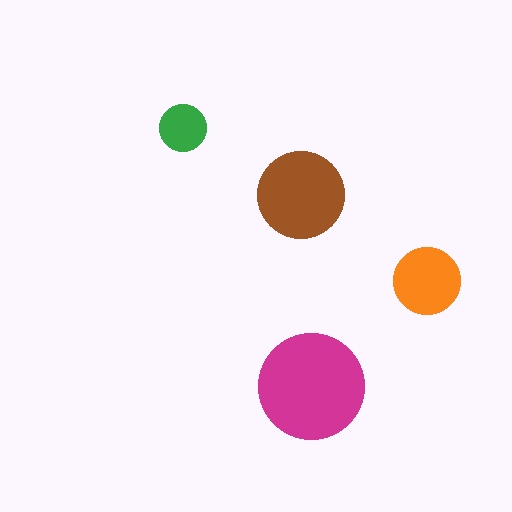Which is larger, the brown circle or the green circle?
The brown one.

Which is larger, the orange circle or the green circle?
The orange one.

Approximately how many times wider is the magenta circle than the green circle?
About 2 times wider.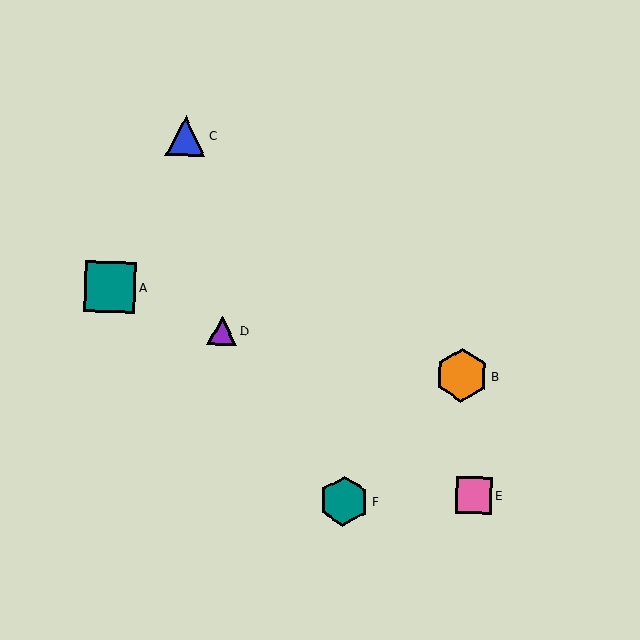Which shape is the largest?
The orange hexagon (labeled B) is the largest.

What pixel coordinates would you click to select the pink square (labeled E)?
Click at (474, 495) to select the pink square E.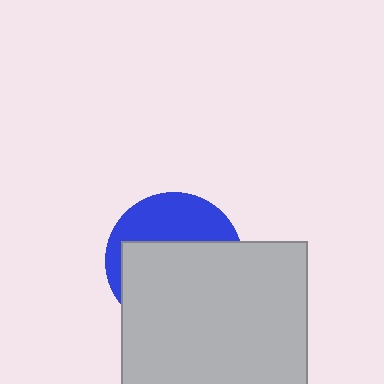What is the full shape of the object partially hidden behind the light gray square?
The partially hidden object is a blue circle.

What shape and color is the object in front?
The object in front is a light gray square.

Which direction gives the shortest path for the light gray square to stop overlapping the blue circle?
Moving down gives the shortest separation.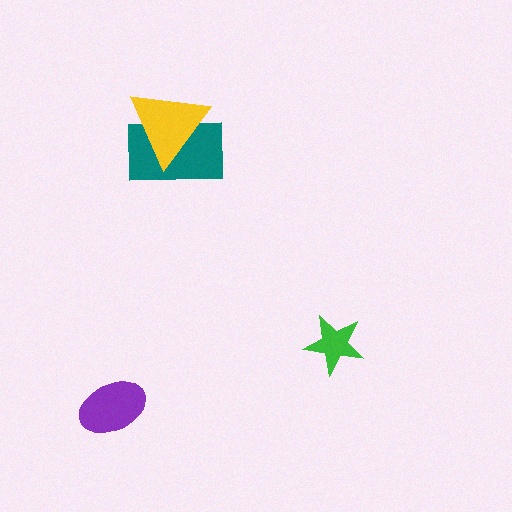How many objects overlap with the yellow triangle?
1 object overlaps with the yellow triangle.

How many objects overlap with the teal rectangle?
1 object overlaps with the teal rectangle.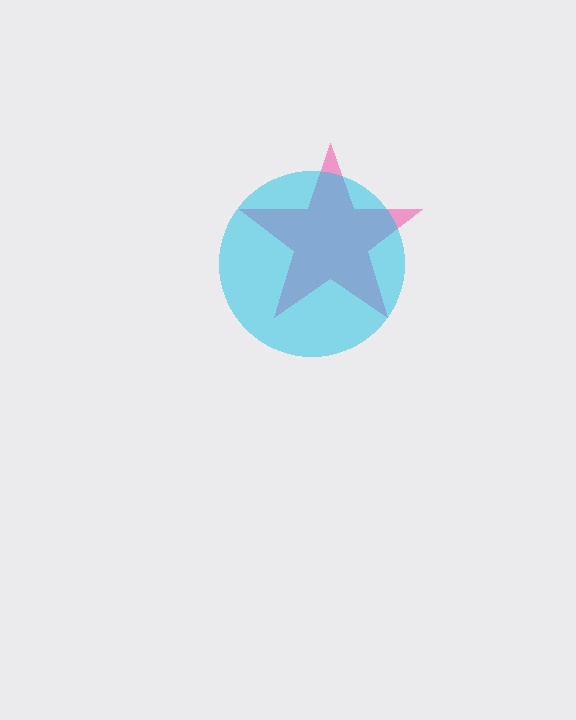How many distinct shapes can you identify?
There are 2 distinct shapes: a pink star, a cyan circle.